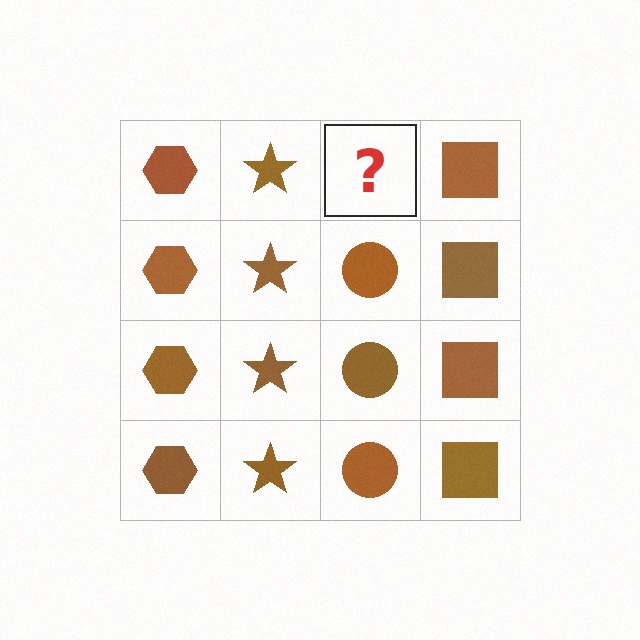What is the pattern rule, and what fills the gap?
The rule is that each column has a consistent shape. The gap should be filled with a brown circle.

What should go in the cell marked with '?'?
The missing cell should contain a brown circle.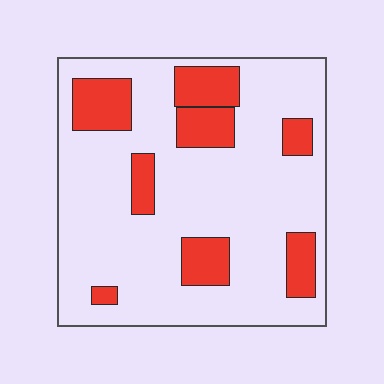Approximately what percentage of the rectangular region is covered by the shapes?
Approximately 20%.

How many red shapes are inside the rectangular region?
8.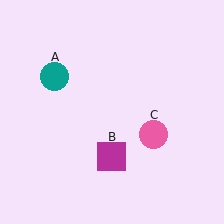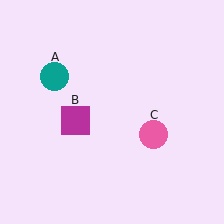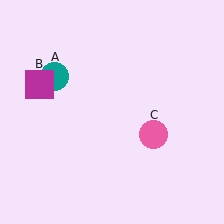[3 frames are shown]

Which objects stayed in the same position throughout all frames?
Teal circle (object A) and pink circle (object C) remained stationary.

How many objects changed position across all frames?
1 object changed position: magenta square (object B).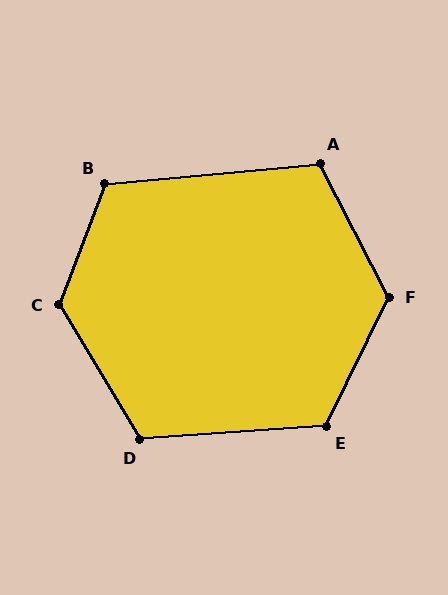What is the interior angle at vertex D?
Approximately 117 degrees (obtuse).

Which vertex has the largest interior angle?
C, at approximately 129 degrees.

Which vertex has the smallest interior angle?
A, at approximately 112 degrees.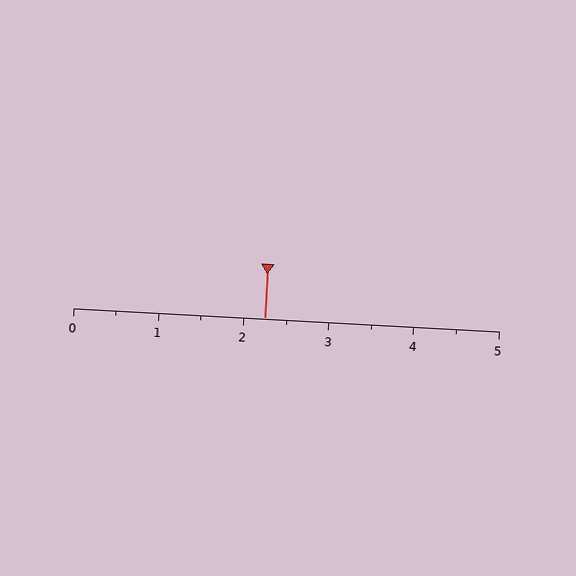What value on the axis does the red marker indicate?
The marker indicates approximately 2.2.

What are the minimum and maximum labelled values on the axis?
The axis runs from 0 to 5.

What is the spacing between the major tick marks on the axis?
The major ticks are spaced 1 apart.